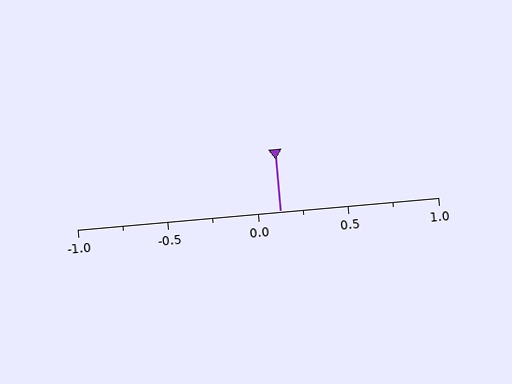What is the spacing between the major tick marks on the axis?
The major ticks are spaced 0.5 apart.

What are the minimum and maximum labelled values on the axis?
The axis runs from -1.0 to 1.0.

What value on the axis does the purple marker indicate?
The marker indicates approximately 0.12.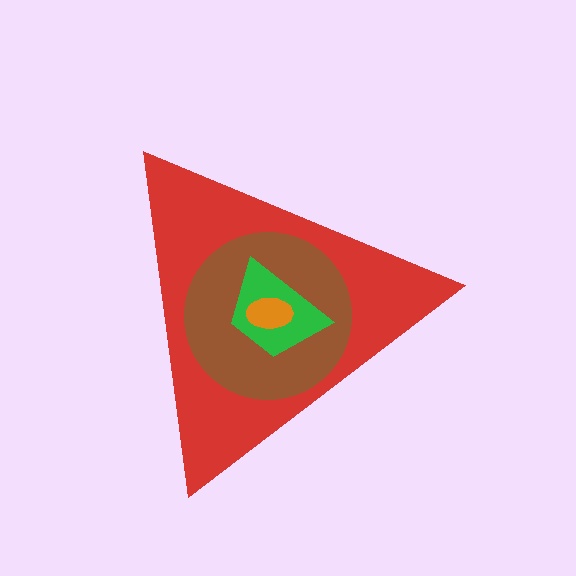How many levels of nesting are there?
4.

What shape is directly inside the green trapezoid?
The orange ellipse.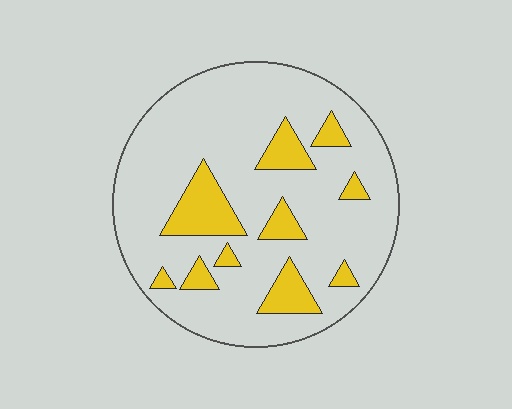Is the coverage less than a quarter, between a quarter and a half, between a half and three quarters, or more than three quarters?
Less than a quarter.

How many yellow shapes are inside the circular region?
10.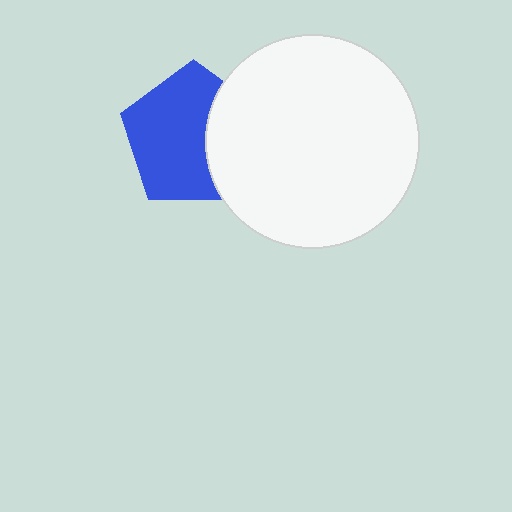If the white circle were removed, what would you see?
You would see the complete blue pentagon.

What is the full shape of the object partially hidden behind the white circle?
The partially hidden object is a blue pentagon.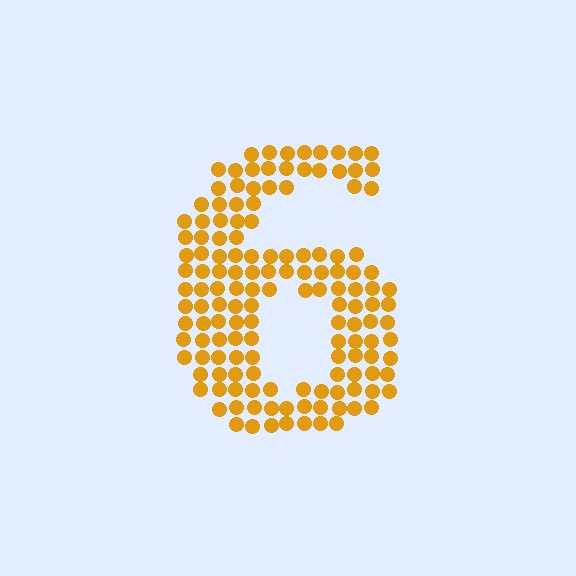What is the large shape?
The large shape is the digit 6.